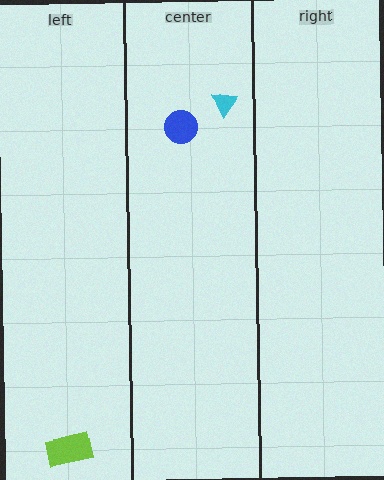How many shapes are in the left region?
1.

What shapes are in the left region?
The lime rectangle.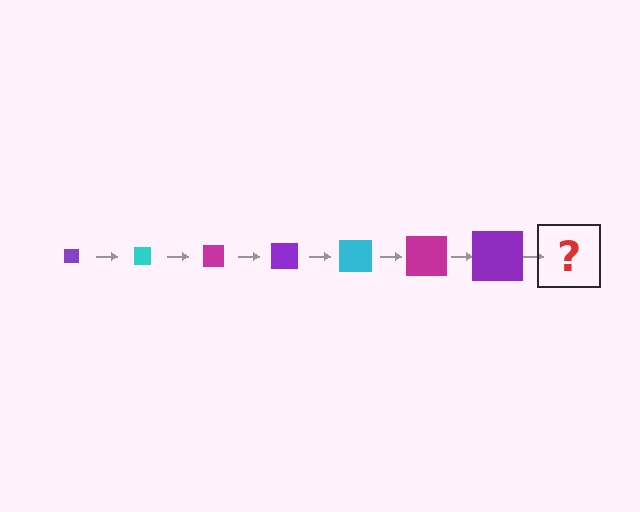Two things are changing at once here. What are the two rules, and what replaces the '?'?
The two rules are that the square grows larger each step and the color cycles through purple, cyan, and magenta. The '?' should be a cyan square, larger than the previous one.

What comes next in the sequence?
The next element should be a cyan square, larger than the previous one.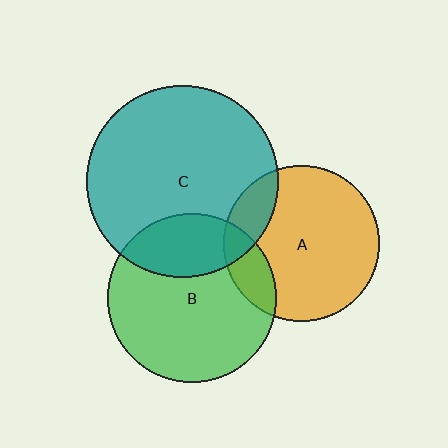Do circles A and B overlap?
Yes.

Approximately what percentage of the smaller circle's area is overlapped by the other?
Approximately 15%.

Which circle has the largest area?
Circle C (teal).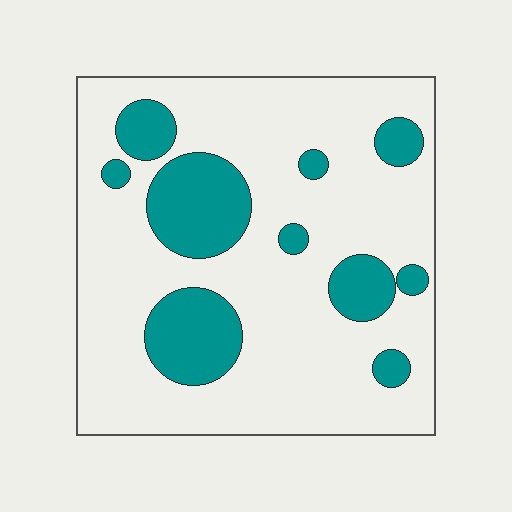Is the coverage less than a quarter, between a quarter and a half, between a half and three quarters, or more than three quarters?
Less than a quarter.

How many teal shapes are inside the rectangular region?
10.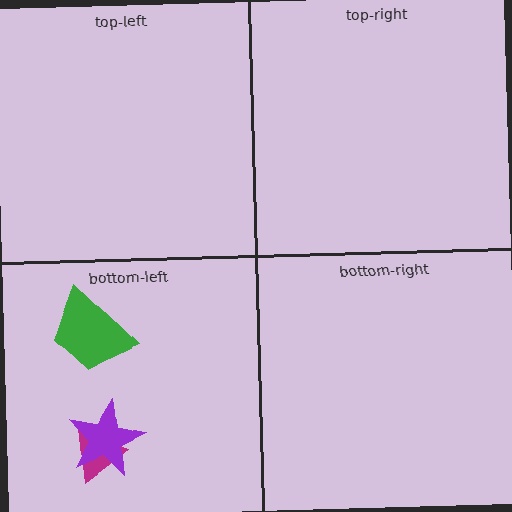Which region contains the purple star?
The bottom-left region.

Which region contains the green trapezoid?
The bottom-left region.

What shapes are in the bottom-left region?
The magenta triangle, the purple star, the green trapezoid.